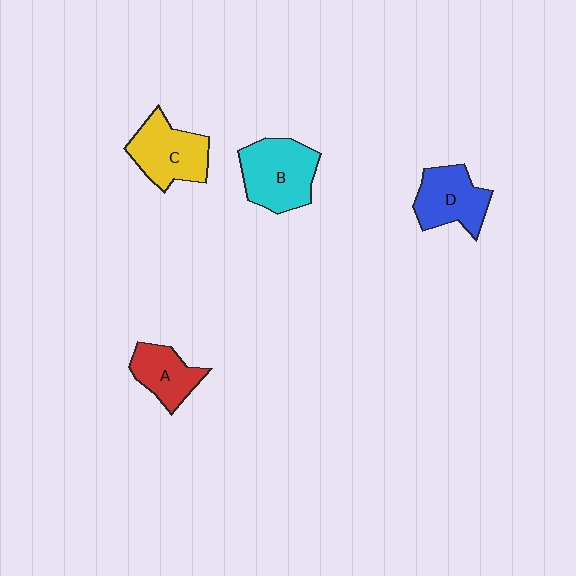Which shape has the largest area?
Shape B (cyan).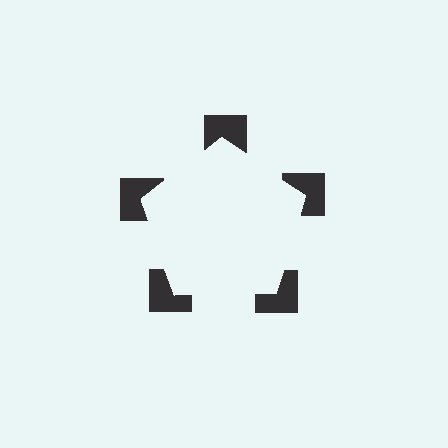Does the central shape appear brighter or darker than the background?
It typically appears slightly brighter than the background, even though no actual brightness change is drawn.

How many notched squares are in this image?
There are 5 — one at each vertex of the illusory pentagon.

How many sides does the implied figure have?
5 sides.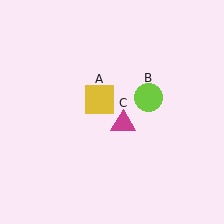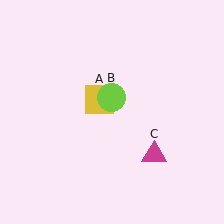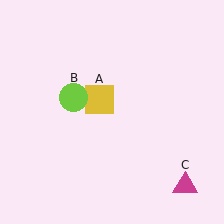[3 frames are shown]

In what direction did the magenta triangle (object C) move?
The magenta triangle (object C) moved down and to the right.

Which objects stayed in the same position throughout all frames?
Yellow square (object A) remained stationary.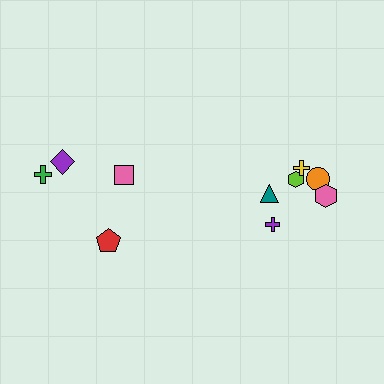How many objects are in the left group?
There are 4 objects.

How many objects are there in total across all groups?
There are 10 objects.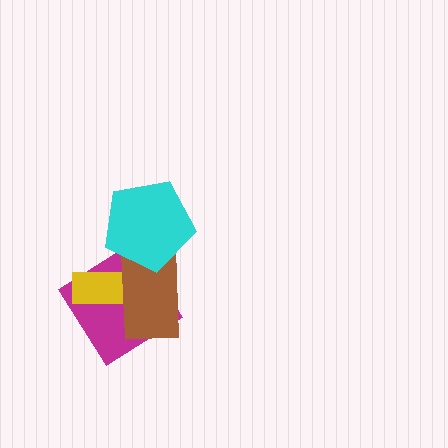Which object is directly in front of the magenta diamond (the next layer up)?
The yellow rectangle is directly in front of the magenta diamond.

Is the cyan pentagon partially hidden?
No, no other shape covers it.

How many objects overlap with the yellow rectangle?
2 objects overlap with the yellow rectangle.